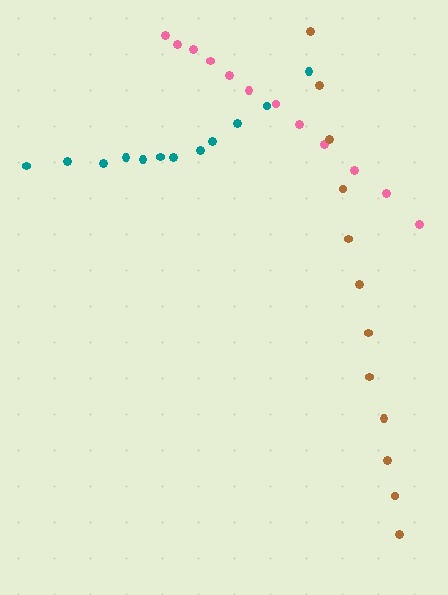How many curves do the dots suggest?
There are 3 distinct paths.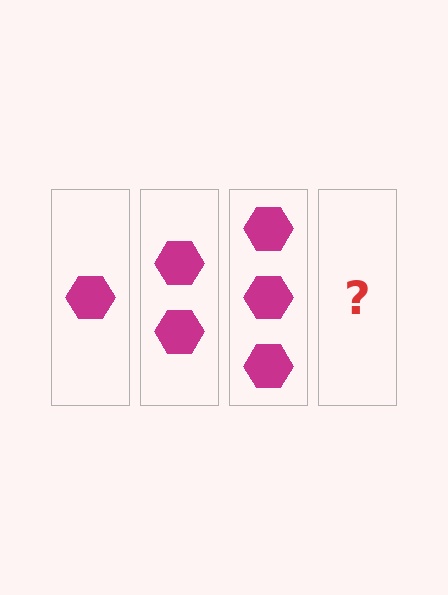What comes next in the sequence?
The next element should be 4 hexagons.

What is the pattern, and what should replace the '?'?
The pattern is that each step adds one more hexagon. The '?' should be 4 hexagons.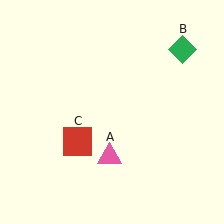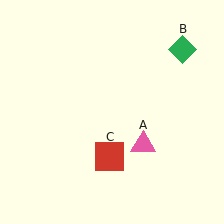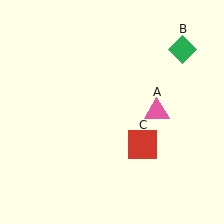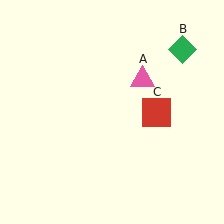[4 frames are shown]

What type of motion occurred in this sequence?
The pink triangle (object A), red square (object C) rotated counterclockwise around the center of the scene.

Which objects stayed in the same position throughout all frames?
Green diamond (object B) remained stationary.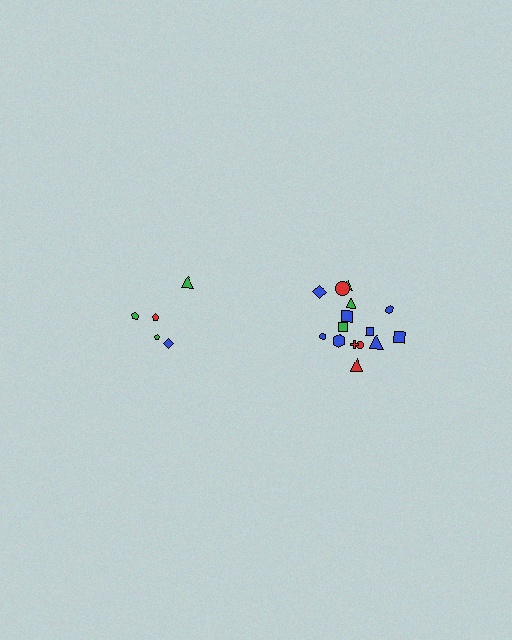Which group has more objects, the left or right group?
The right group.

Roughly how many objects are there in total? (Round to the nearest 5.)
Roughly 20 objects in total.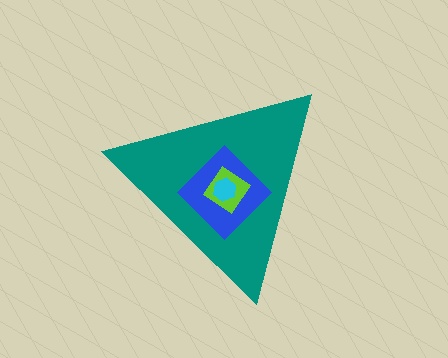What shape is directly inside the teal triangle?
The blue diamond.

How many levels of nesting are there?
4.